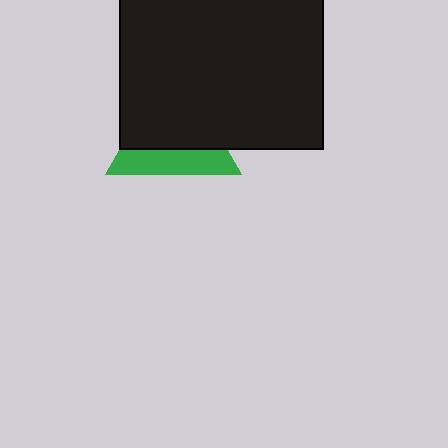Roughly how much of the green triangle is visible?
A small part of it is visible (roughly 39%).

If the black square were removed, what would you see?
You would see the complete green triangle.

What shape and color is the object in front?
The object in front is a black square.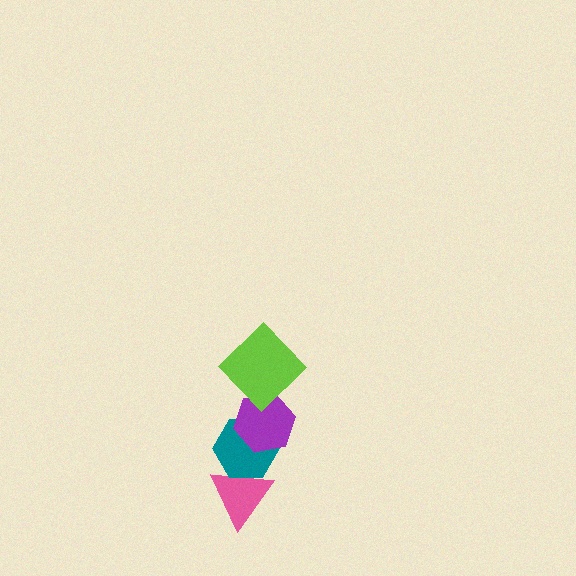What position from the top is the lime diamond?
The lime diamond is 1st from the top.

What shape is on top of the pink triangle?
The teal hexagon is on top of the pink triangle.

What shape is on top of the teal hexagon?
The purple hexagon is on top of the teal hexagon.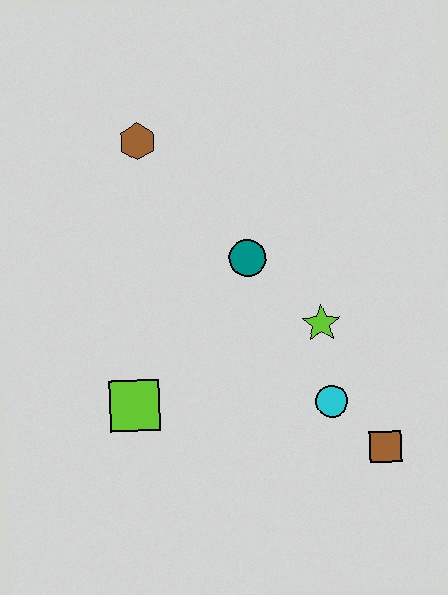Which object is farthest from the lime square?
The brown hexagon is farthest from the lime square.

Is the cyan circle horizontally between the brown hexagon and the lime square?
No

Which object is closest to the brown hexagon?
The teal circle is closest to the brown hexagon.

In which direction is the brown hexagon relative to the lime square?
The brown hexagon is above the lime square.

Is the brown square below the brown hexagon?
Yes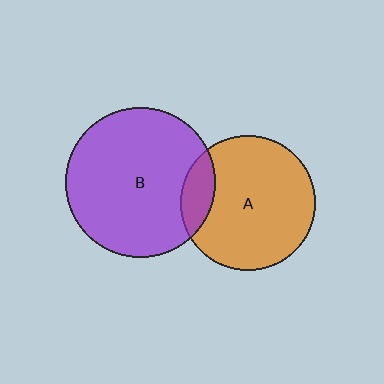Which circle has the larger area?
Circle B (purple).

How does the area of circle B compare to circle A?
Approximately 1.2 times.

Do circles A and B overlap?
Yes.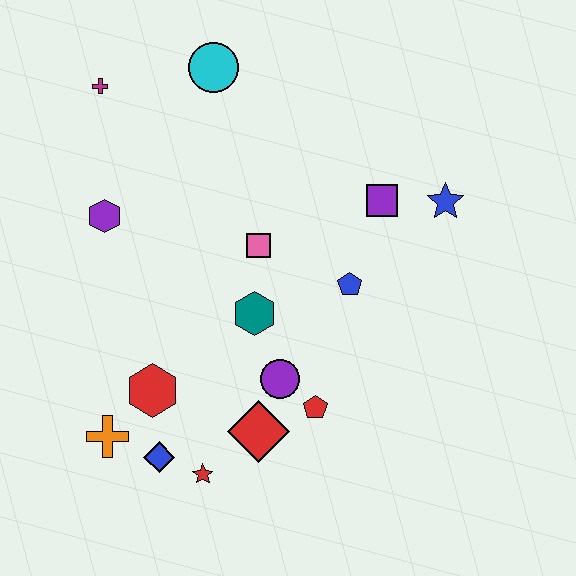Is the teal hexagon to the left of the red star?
No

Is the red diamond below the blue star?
Yes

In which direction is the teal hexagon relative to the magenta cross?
The teal hexagon is below the magenta cross.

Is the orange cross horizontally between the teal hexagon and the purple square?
No